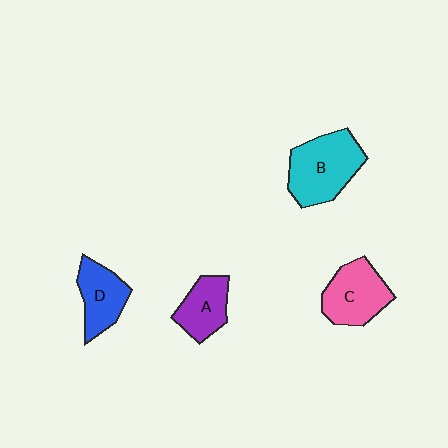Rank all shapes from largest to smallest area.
From largest to smallest: B (cyan), C (pink), D (blue), A (purple).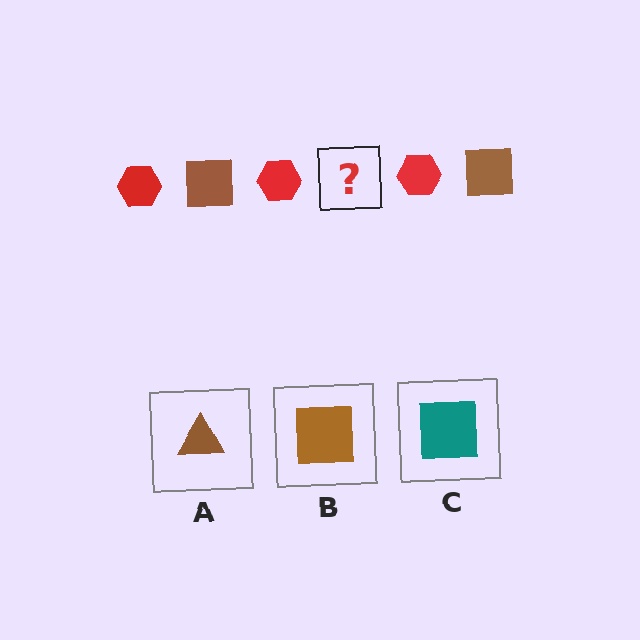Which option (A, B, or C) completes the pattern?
B.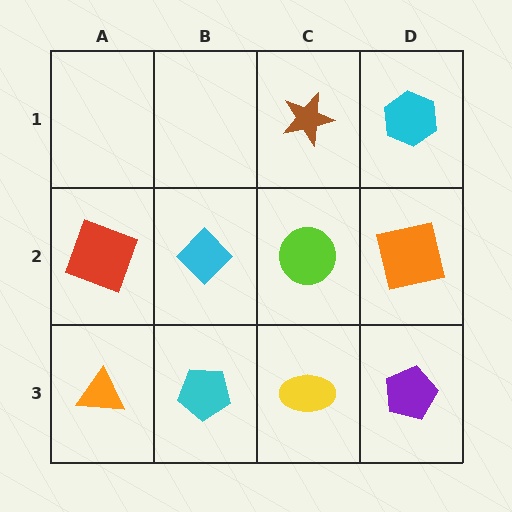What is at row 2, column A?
A red square.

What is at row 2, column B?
A cyan diamond.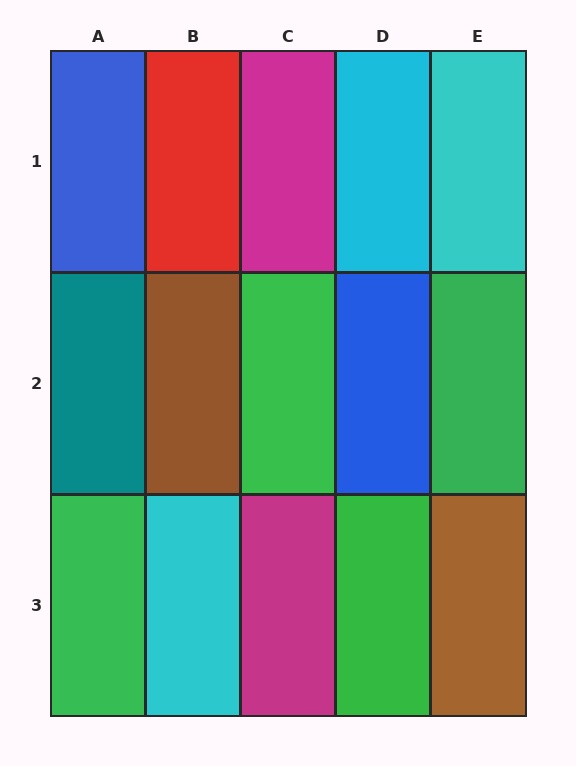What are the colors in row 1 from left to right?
Blue, red, magenta, cyan, cyan.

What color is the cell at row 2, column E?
Green.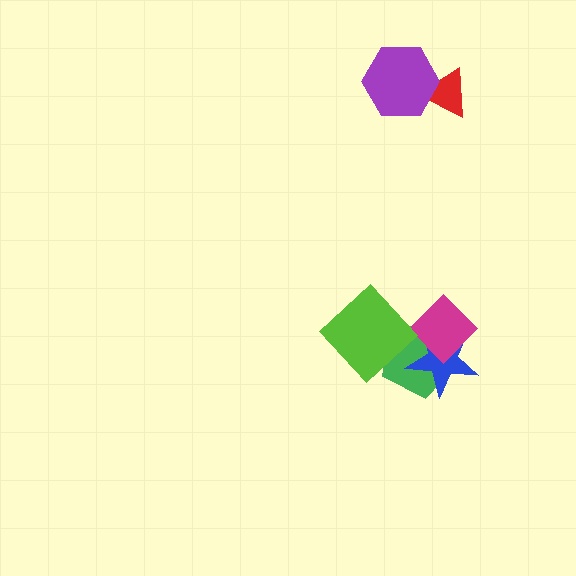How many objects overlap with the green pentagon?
3 objects overlap with the green pentagon.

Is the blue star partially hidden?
Yes, it is partially covered by another shape.